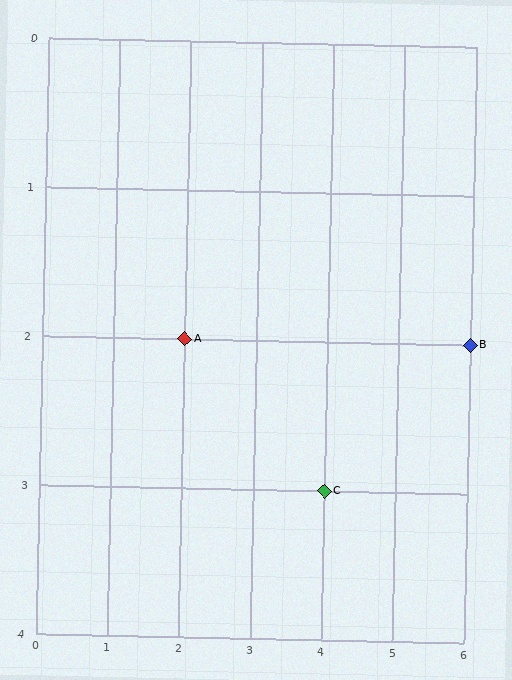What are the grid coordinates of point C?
Point C is at grid coordinates (4, 3).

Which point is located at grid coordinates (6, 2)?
Point B is at (6, 2).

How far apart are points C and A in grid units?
Points C and A are 2 columns and 1 row apart (about 2.2 grid units diagonally).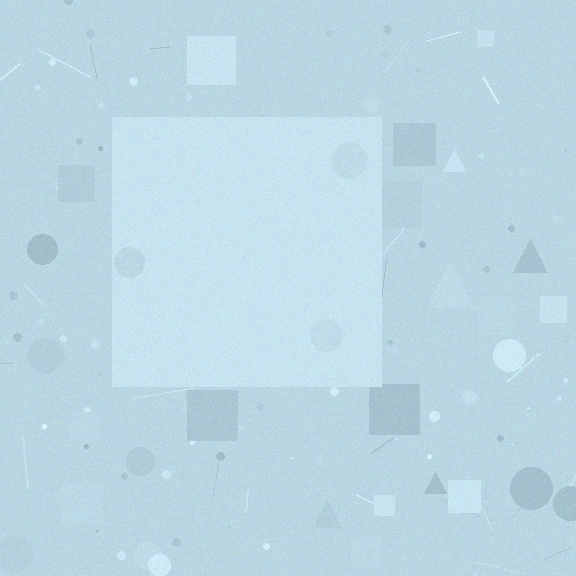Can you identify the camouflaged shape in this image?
The camouflaged shape is a square.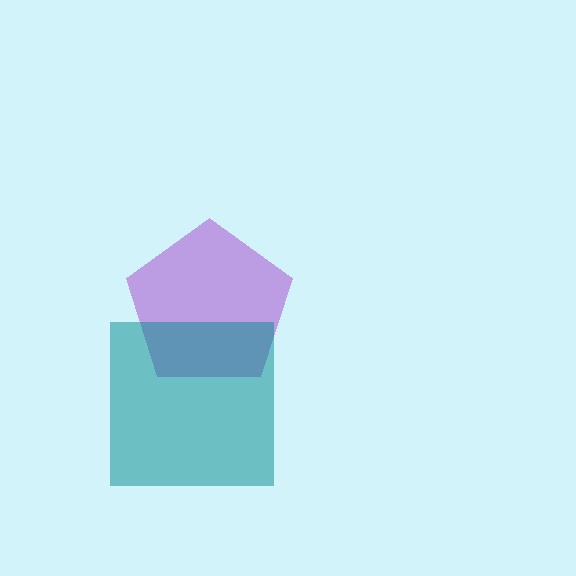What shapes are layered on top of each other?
The layered shapes are: a purple pentagon, a teal square.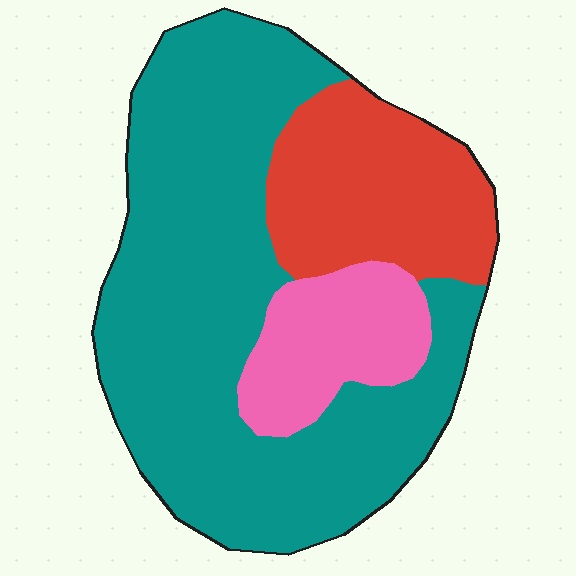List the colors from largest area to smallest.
From largest to smallest: teal, red, pink.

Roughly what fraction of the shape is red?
Red covers roughly 20% of the shape.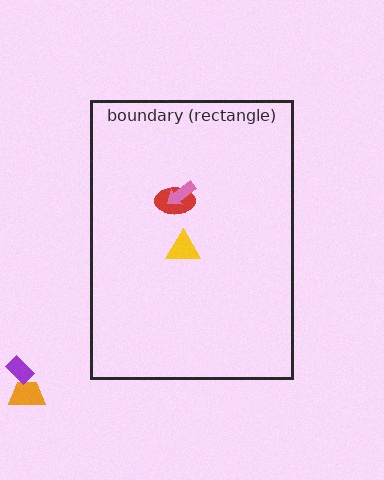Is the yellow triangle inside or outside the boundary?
Inside.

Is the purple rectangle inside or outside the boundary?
Outside.